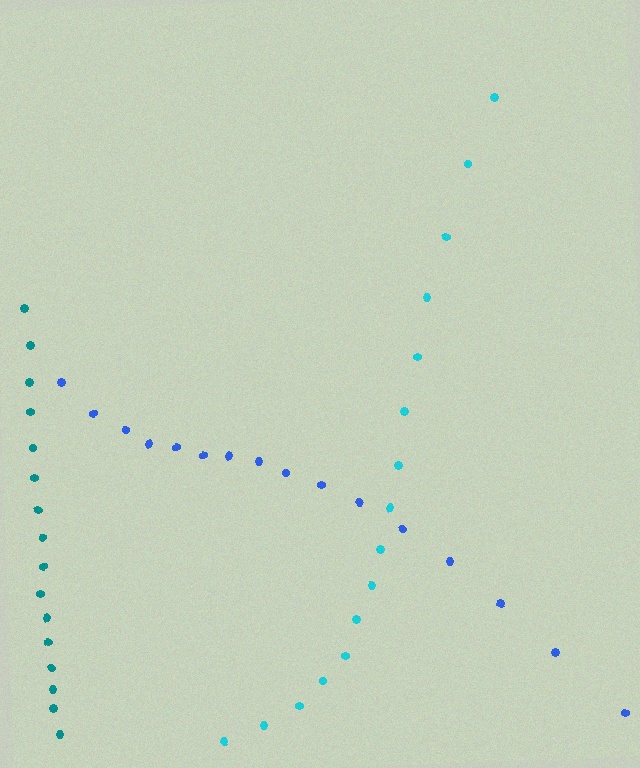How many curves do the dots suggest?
There are 3 distinct paths.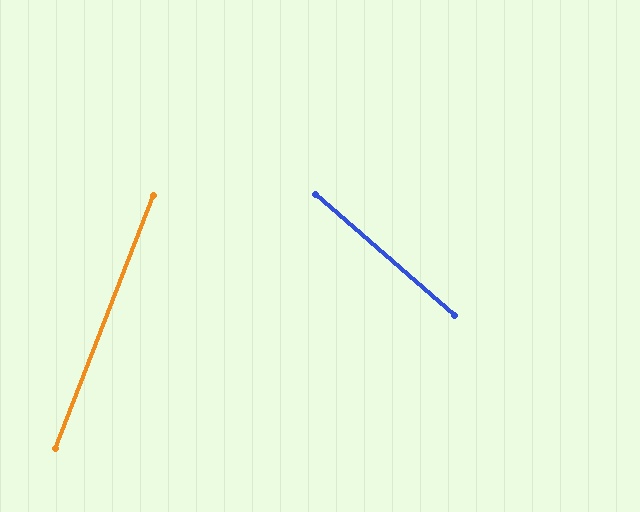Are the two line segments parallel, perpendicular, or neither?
Neither parallel nor perpendicular — they differ by about 70°.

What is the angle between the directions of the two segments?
Approximately 70 degrees.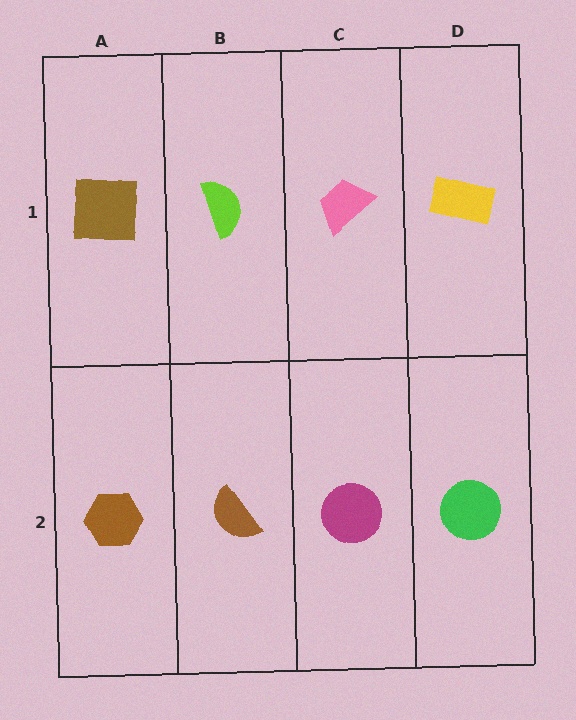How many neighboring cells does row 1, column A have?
2.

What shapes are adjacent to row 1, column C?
A magenta circle (row 2, column C), a lime semicircle (row 1, column B), a yellow rectangle (row 1, column D).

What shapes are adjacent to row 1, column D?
A green circle (row 2, column D), a pink trapezoid (row 1, column C).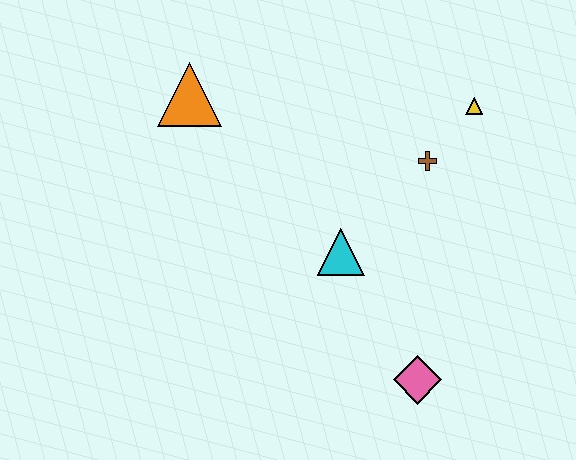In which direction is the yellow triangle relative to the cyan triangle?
The yellow triangle is above the cyan triangle.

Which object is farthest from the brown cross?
The orange triangle is farthest from the brown cross.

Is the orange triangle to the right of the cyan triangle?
No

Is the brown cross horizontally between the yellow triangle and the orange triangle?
Yes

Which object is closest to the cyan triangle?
The brown cross is closest to the cyan triangle.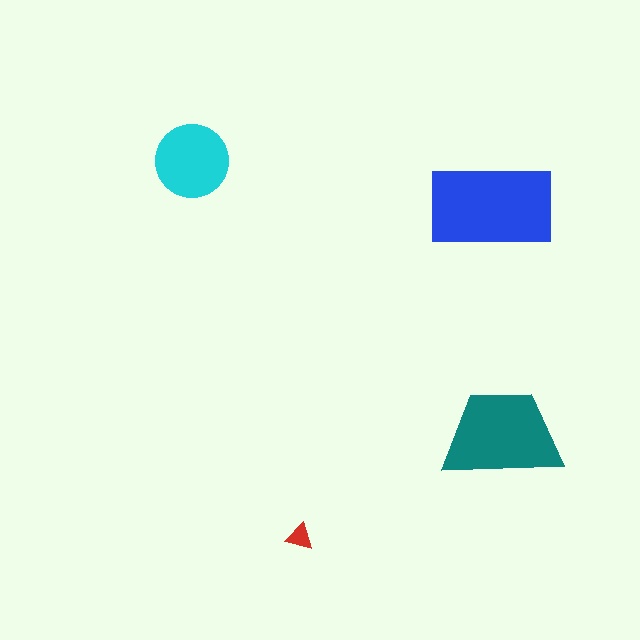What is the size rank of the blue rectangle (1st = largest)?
1st.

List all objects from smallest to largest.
The red triangle, the cyan circle, the teal trapezoid, the blue rectangle.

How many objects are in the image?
There are 4 objects in the image.